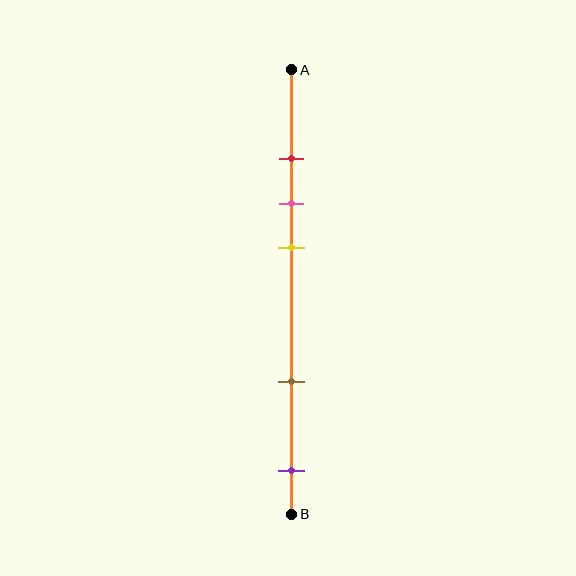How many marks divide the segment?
There are 5 marks dividing the segment.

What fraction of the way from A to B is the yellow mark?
The yellow mark is approximately 40% (0.4) of the way from A to B.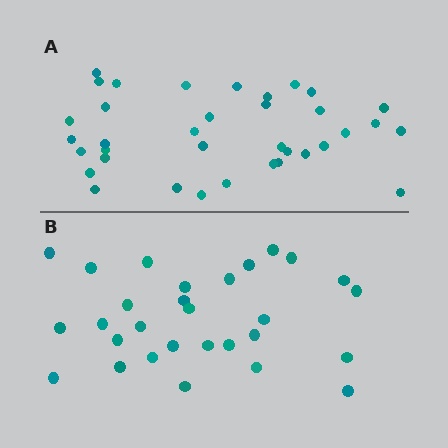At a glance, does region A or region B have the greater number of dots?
Region A (the top region) has more dots.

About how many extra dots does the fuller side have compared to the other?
Region A has roughly 8 or so more dots than region B.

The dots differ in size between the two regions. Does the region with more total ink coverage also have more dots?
No. Region B has more total ink coverage because its dots are larger, but region A actually contains more individual dots. Total area can be misleading — the number of items is what matters here.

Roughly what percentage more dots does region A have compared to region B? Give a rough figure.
About 25% more.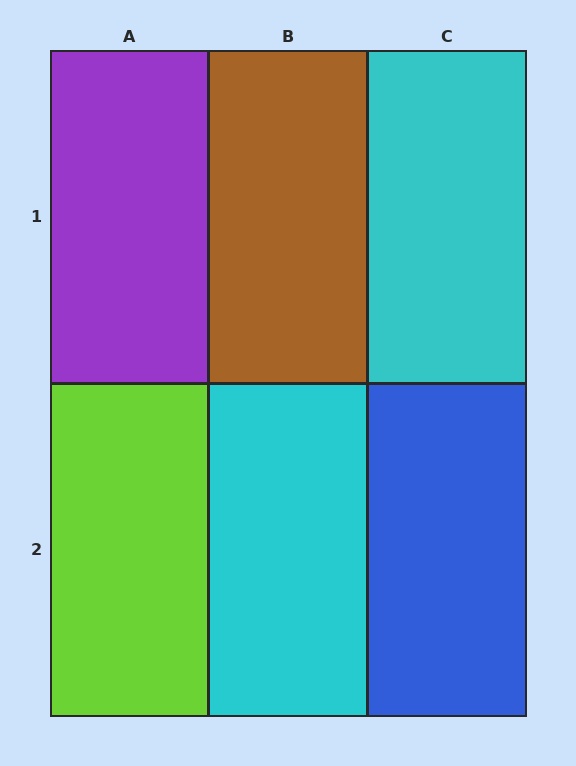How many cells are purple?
1 cell is purple.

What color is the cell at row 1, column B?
Brown.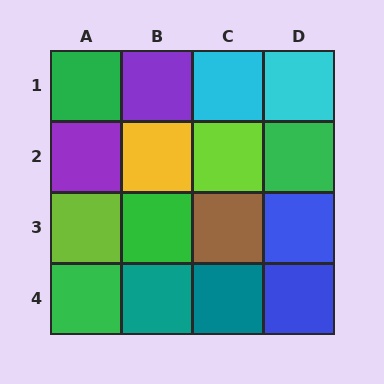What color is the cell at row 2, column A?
Purple.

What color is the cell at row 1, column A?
Green.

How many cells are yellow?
1 cell is yellow.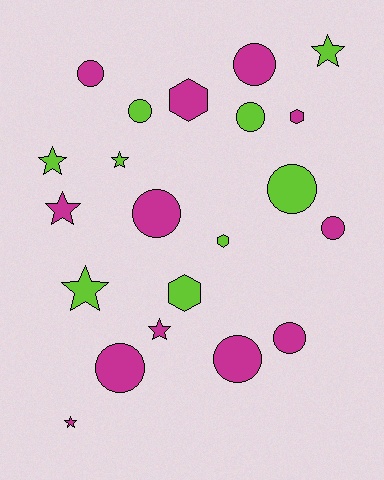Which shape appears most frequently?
Circle, with 10 objects.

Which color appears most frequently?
Magenta, with 12 objects.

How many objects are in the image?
There are 21 objects.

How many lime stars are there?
There are 4 lime stars.